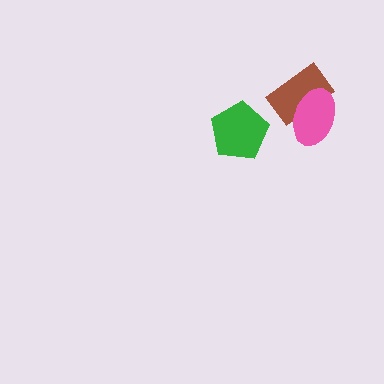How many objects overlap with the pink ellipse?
1 object overlaps with the pink ellipse.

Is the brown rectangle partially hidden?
Yes, it is partially covered by another shape.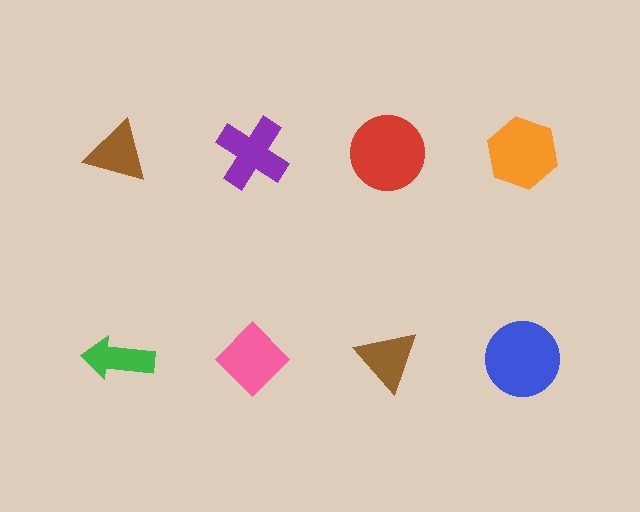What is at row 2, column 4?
A blue circle.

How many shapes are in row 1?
4 shapes.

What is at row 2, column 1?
A green arrow.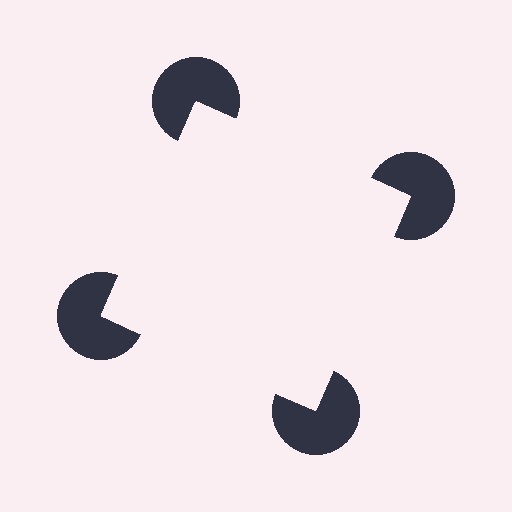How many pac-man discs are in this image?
There are 4 — one at each vertex of the illusory square.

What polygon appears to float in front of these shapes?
An illusory square — its edges are inferred from the aligned wedge cuts in the pac-man discs, not physically drawn.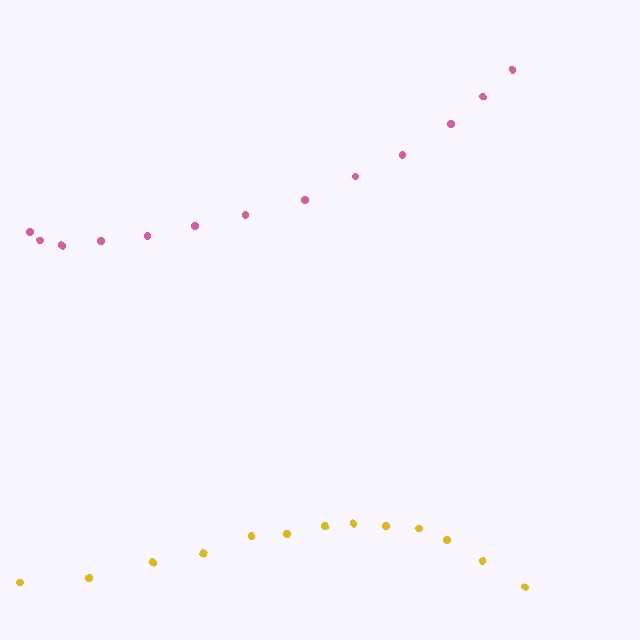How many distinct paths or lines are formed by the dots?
There are 2 distinct paths.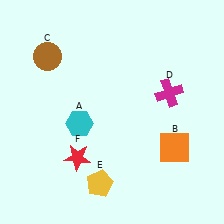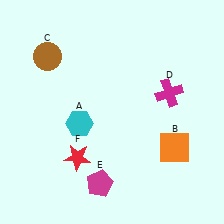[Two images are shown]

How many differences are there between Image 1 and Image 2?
There is 1 difference between the two images.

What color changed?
The pentagon (E) changed from yellow in Image 1 to magenta in Image 2.